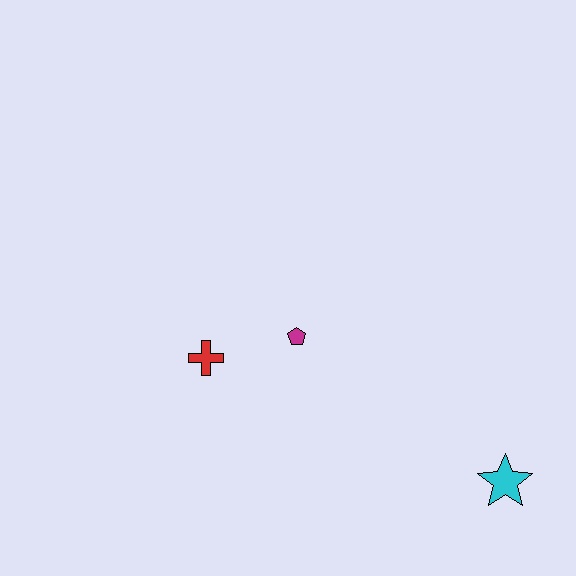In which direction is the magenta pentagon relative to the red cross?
The magenta pentagon is to the right of the red cross.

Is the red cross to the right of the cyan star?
No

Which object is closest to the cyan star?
The magenta pentagon is closest to the cyan star.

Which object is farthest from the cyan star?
The red cross is farthest from the cyan star.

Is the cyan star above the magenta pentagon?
No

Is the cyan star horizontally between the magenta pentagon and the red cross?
No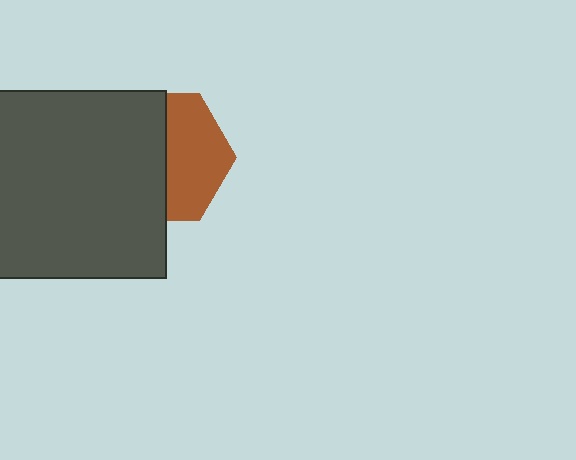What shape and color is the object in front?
The object in front is a dark gray square.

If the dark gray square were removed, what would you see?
You would see the complete brown hexagon.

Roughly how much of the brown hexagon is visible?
About half of it is visible (roughly 46%).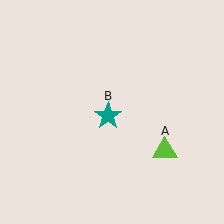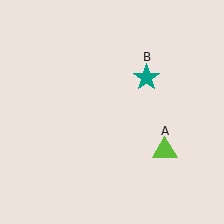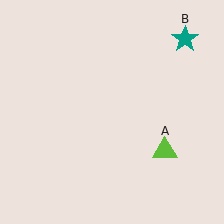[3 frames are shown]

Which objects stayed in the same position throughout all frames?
Lime triangle (object A) remained stationary.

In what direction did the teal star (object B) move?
The teal star (object B) moved up and to the right.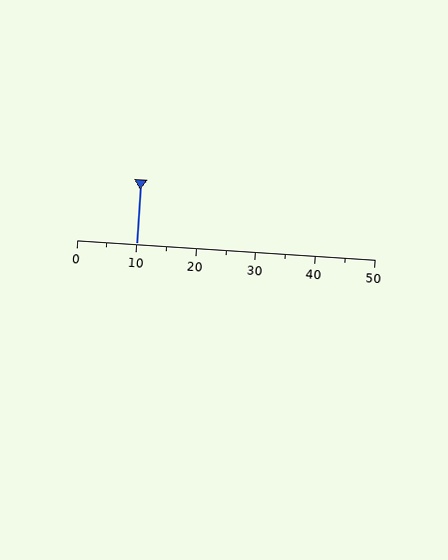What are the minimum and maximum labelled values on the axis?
The axis runs from 0 to 50.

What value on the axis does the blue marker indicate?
The marker indicates approximately 10.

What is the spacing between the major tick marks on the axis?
The major ticks are spaced 10 apart.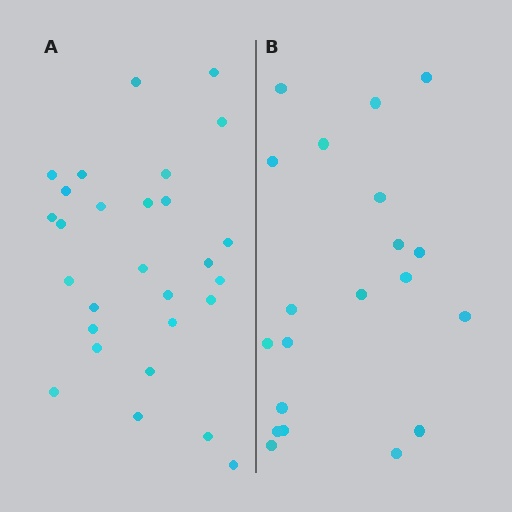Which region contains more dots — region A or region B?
Region A (the left region) has more dots.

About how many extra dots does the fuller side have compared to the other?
Region A has roughly 8 or so more dots than region B.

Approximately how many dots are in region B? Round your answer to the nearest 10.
About 20 dots.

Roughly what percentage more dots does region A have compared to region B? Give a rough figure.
About 40% more.